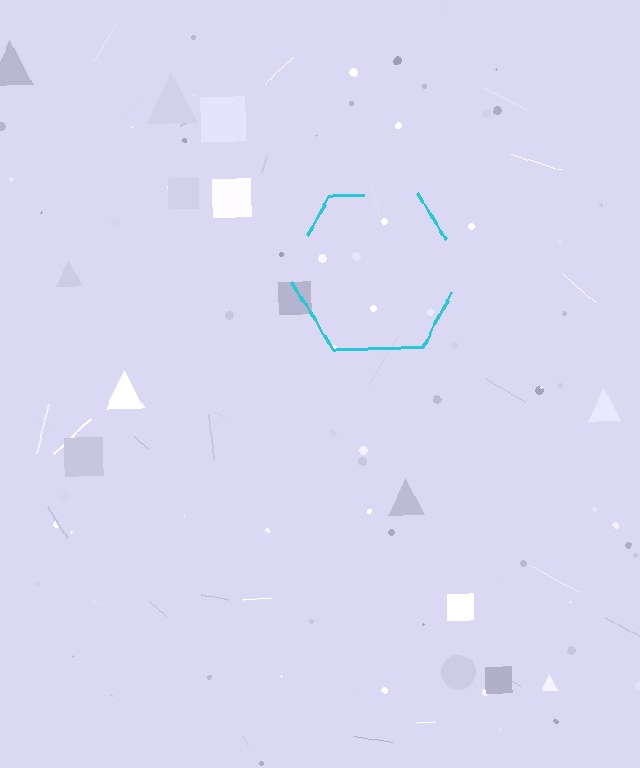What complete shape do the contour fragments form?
The contour fragments form a hexagon.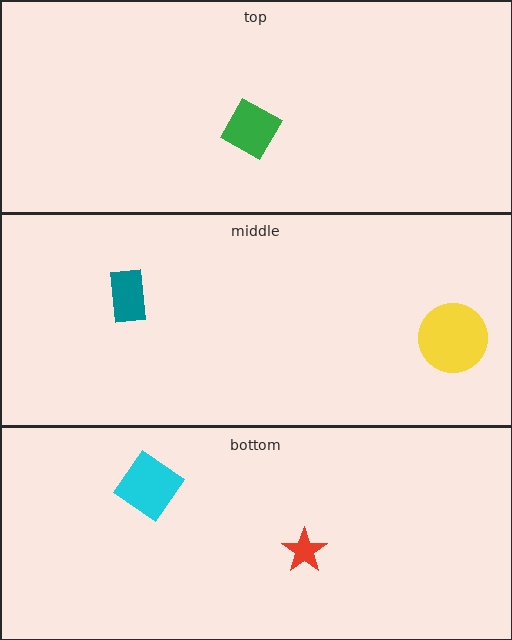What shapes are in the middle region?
The yellow circle, the teal rectangle.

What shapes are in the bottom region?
The cyan diamond, the red star.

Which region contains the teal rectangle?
The middle region.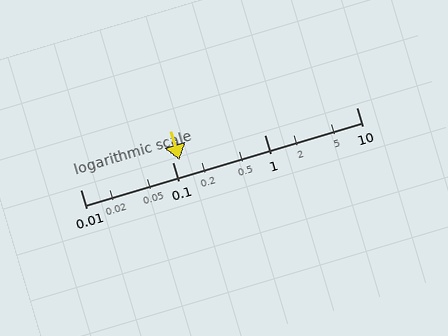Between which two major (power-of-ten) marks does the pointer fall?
The pointer is between 0.1 and 1.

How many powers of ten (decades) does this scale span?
The scale spans 3 decades, from 0.01 to 10.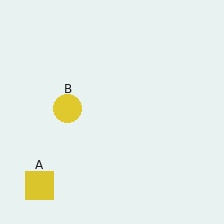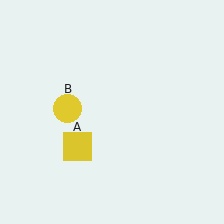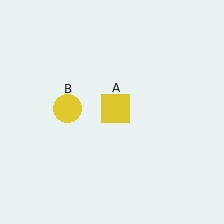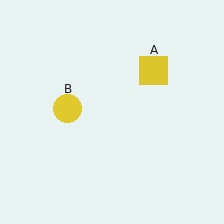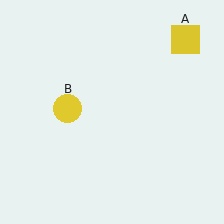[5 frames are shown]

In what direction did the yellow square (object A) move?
The yellow square (object A) moved up and to the right.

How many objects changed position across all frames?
1 object changed position: yellow square (object A).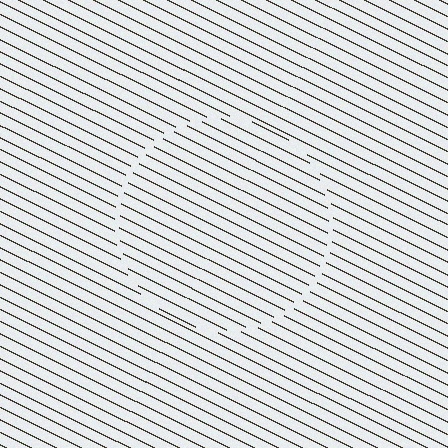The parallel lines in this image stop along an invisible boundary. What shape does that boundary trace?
An illusory circle. The interior of the shape contains the same grating, shifted by half a period — the contour is defined by the phase discontinuity where line-ends from the inner and outer gratings abut.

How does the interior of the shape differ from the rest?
The interior of the shape contains the same grating, shifted by half a period — the contour is defined by the phase discontinuity where line-ends from the inner and outer gratings abut.